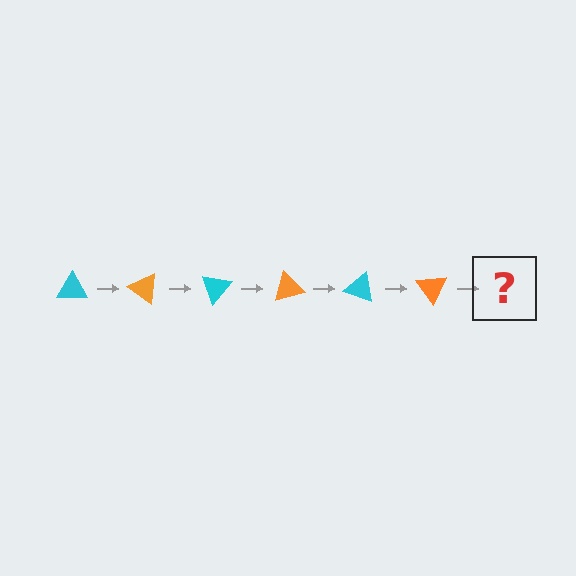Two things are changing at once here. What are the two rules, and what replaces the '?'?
The two rules are that it rotates 35 degrees each step and the color cycles through cyan and orange. The '?' should be a cyan triangle, rotated 210 degrees from the start.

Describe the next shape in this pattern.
It should be a cyan triangle, rotated 210 degrees from the start.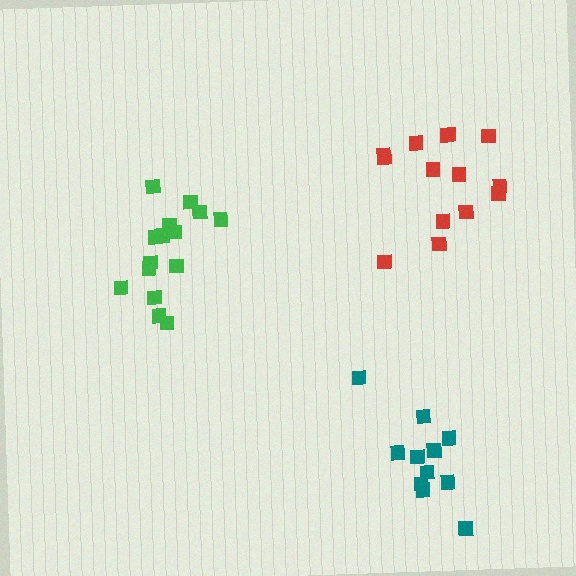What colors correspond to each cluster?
The clusters are colored: red, teal, green.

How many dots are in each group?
Group 1: 14 dots, Group 2: 11 dots, Group 3: 15 dots (40 total).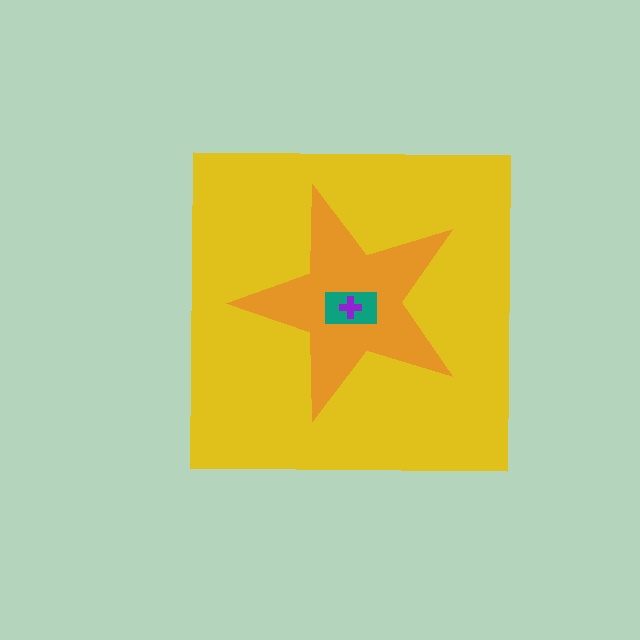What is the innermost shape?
The purple cross.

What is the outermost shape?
The yellow square.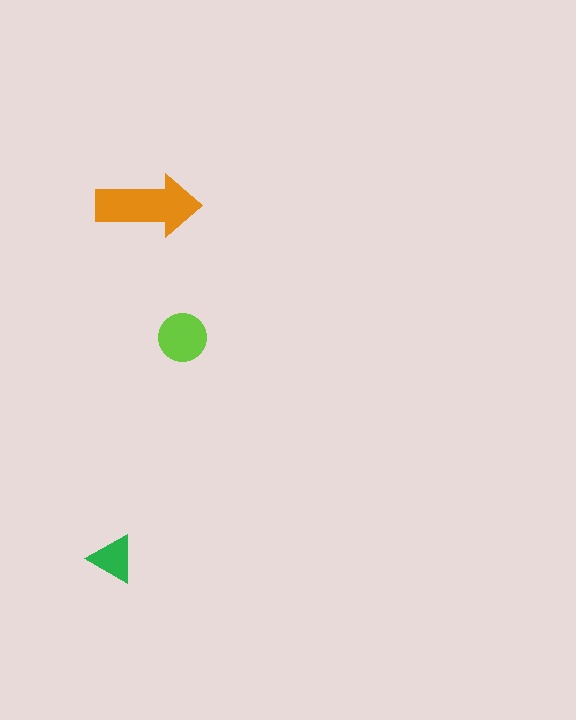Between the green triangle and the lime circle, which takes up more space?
The lime circle.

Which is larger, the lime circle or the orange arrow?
The orange arrow.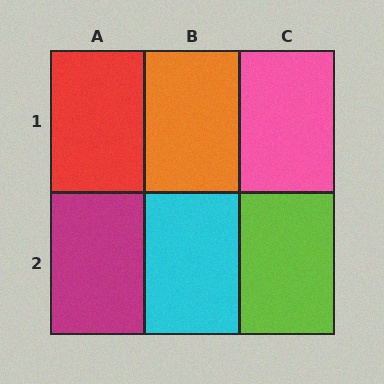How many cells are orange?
1 cell is orange.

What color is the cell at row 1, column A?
Red.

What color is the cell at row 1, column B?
Orange.